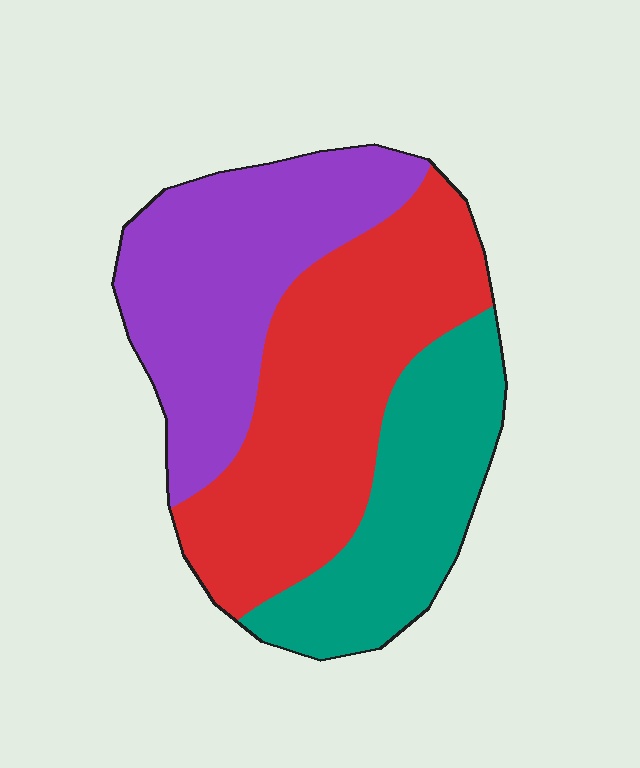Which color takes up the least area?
Teal, at roughly 25%.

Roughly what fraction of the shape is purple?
Purple covers around 35% of the shape.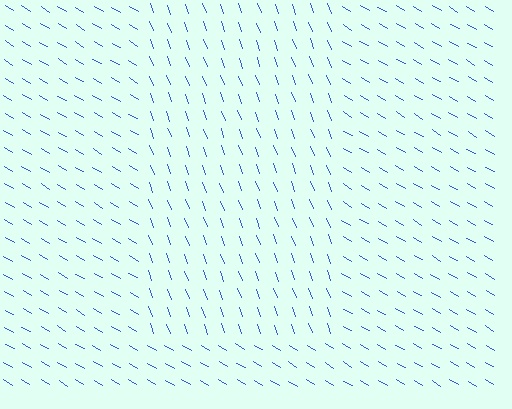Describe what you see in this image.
The image is filled with small blue line segments. A rectangle region in the image has lines oriented differently from the surrounding lines, creating a visible texture boundary.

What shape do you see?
I see a rectangle.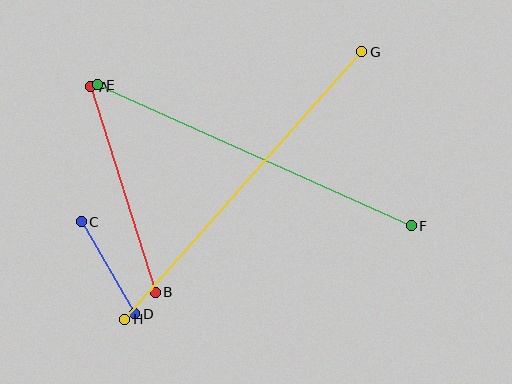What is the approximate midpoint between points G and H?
The midpoint is at approximately (243, 185) pixels.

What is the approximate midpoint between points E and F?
The midpoint is at approximately (254, 155) pixels.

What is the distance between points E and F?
The distance is approximately 343 pixels.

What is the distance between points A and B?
The distance is approximately 216 pixels.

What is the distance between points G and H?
The distance is approximately 358 pixels.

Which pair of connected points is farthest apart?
Points G and H are farthest apart.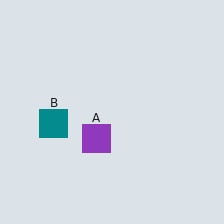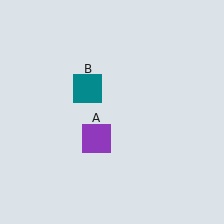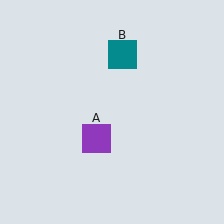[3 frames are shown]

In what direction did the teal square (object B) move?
The teal square (object B) moved up and to the right.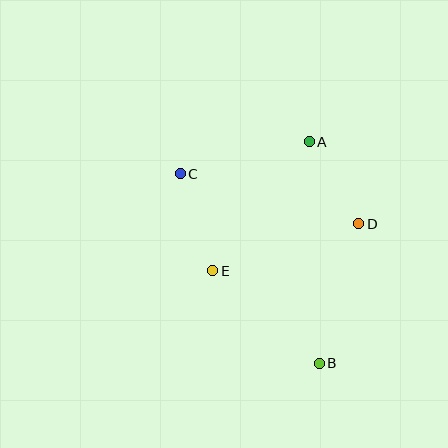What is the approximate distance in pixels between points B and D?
The distance between B and D is approximately 145 pixels.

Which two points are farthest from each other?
Points B and C are farthest from each other.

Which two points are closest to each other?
Points A and D are closest to each other.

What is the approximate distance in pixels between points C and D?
The distance between C and D is approximately 186 pixels.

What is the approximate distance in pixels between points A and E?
The distance between A and E is approximately 161 pixels.